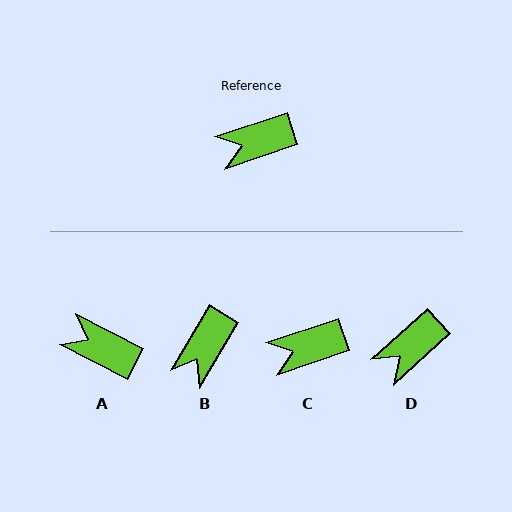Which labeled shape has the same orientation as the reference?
C.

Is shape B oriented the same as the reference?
No, it is off by about 41 degrees.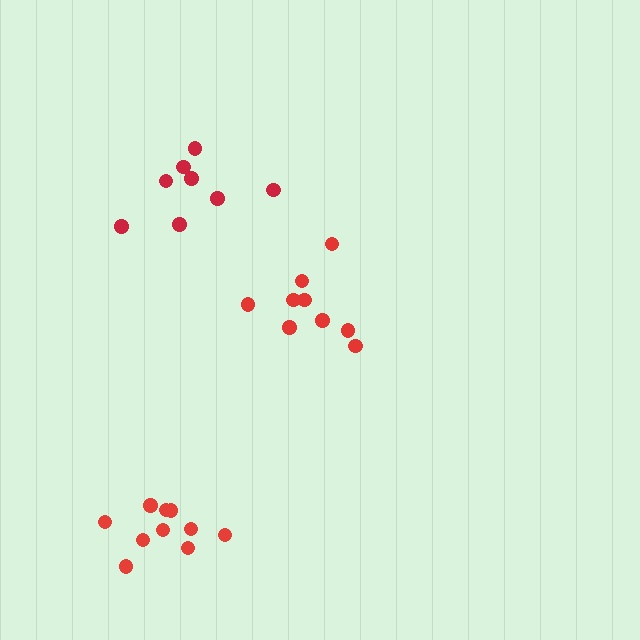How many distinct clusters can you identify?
There are 3 distinct clusters.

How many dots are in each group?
Group 1: 9 dots, Group 2: 10 dots, Group 3: 8 dots (27 total).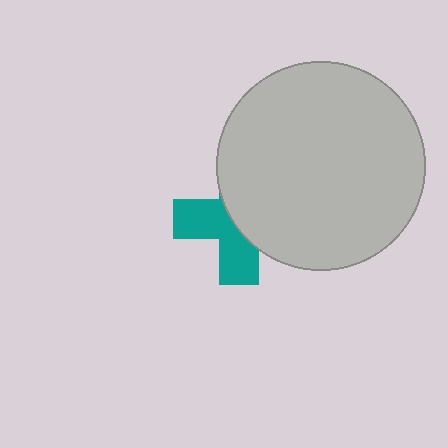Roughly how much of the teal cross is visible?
About half of it is visible (roughly 46%).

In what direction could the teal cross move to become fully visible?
The teal cross could move left. That would shift it out from behind the light gray circle entirely.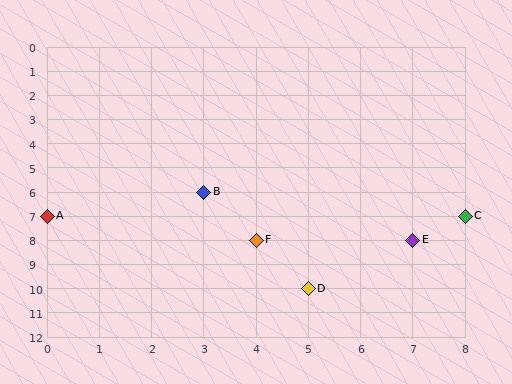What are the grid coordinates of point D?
Point D is at grid coordinates (5, 10).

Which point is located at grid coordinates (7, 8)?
Point E is at (7, 8).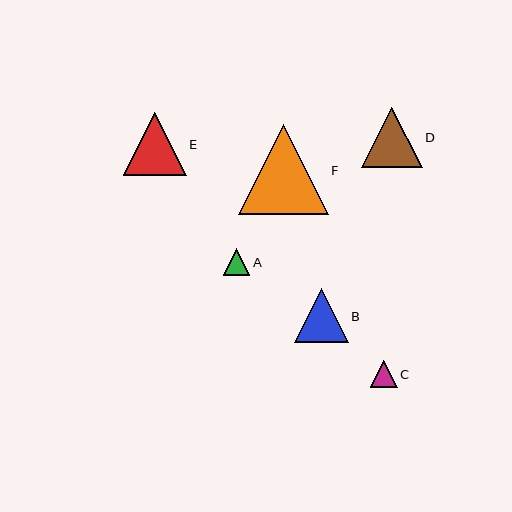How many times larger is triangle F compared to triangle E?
Triangle F is approximately 1.4 times the size of triangle E.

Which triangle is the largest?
Triangle F is the largest with a size of approximately 90 pixels.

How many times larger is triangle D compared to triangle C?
Triangle D is approximately 2.2 times the size of triangle C.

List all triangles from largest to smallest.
From largest to smallest: F, E, D, B, C, A.